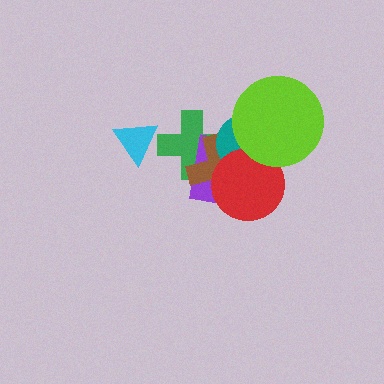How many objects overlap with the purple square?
5 objects overlap with the purple square.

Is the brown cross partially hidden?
Yes, it is partially covered by another shape.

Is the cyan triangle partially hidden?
No, no other shape covers it.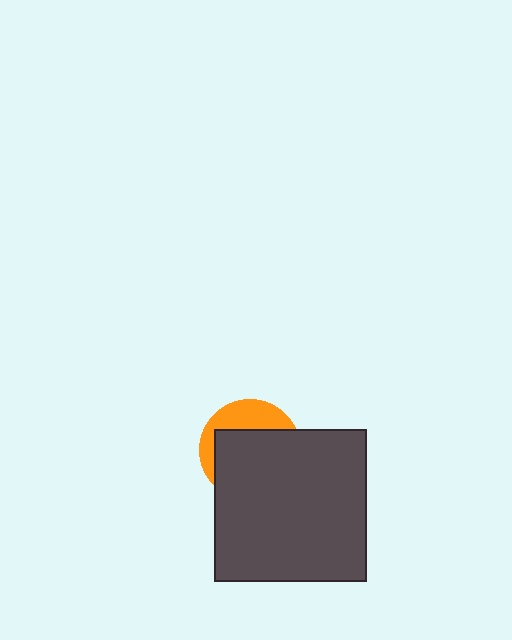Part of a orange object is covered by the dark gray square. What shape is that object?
It is a circle.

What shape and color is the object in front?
The object in front is a dark gray square.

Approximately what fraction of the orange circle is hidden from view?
Roughly 68% of the orange circle is hidden behind the dark gray square.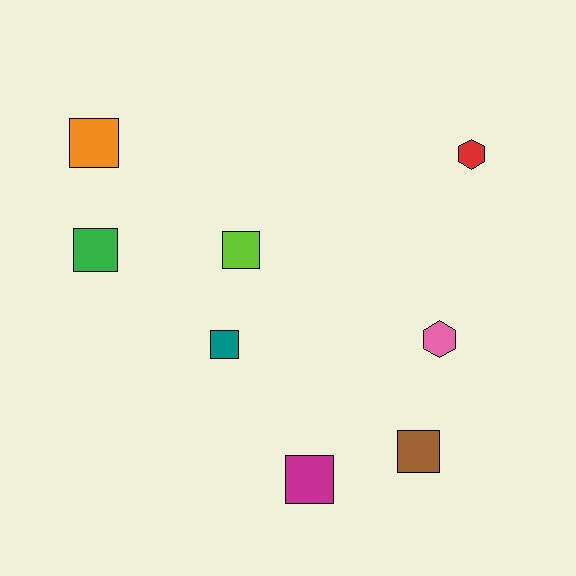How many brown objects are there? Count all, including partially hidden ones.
There is 1 brown object.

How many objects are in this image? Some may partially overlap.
There are 8 objects.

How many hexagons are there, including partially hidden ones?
There are 2 hexagons.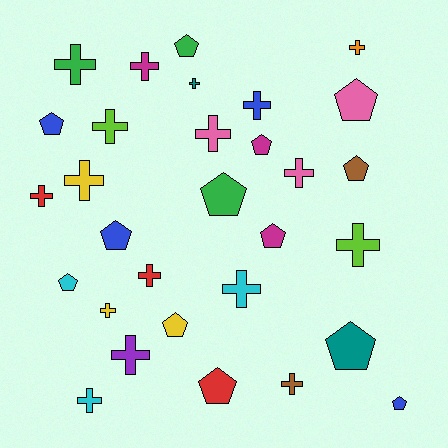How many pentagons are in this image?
There are 13 pentagons.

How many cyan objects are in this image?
There are 3 cyan objects.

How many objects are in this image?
There are 30 objects.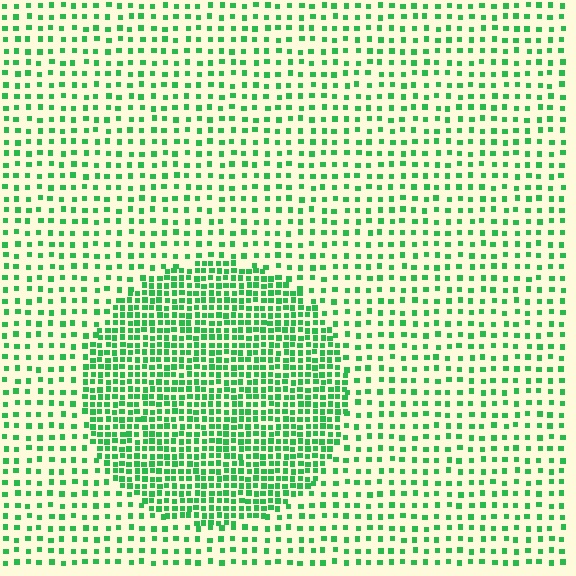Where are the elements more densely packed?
The elements are more densely packed inside the circle boundary.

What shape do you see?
I see a circle.